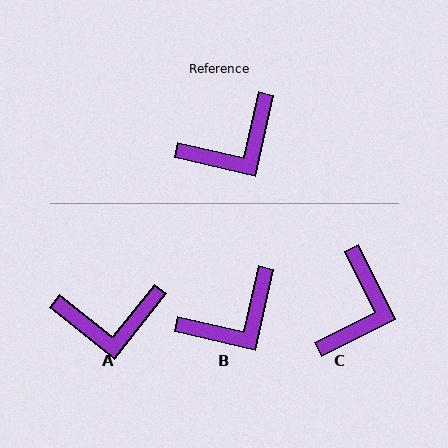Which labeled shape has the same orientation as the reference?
B.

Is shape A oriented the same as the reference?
No, it is off by about 26 degrees.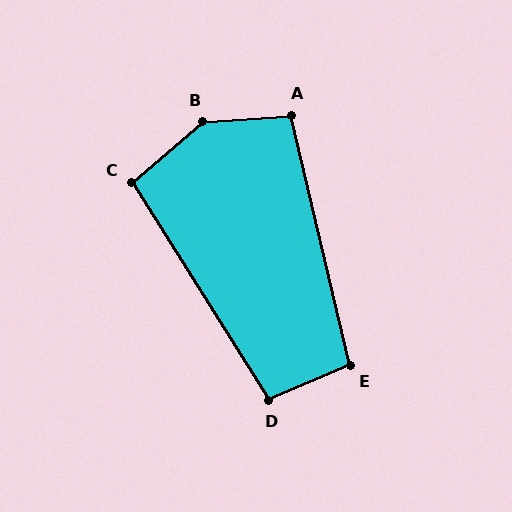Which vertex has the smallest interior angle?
C, at approximately 98 degrees.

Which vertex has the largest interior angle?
B, at approximately 143 degrees.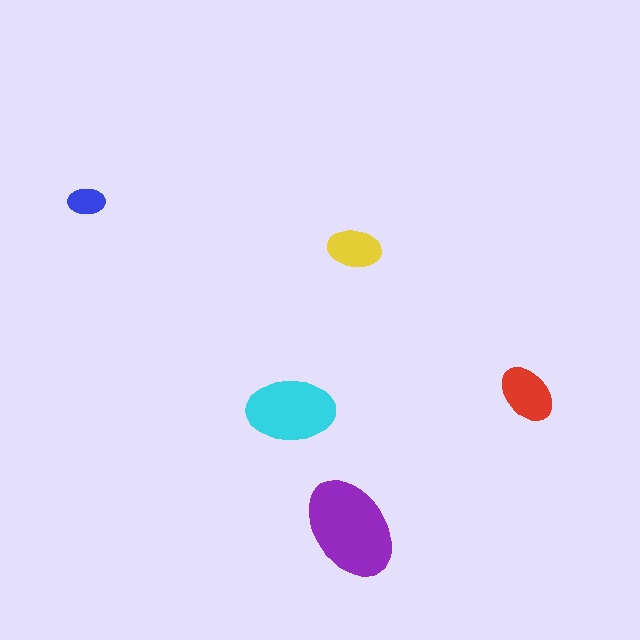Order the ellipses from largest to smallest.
the purple one, the cyan one, the red one, the yellow one, the blue one.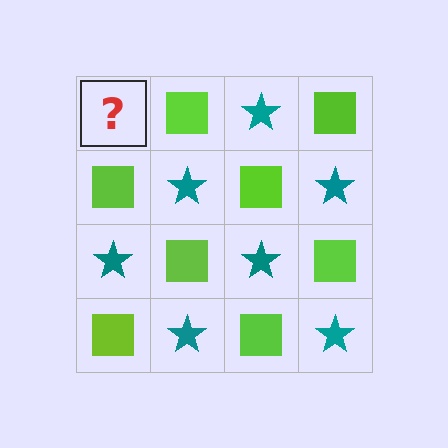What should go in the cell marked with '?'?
The missing cell should contain a teal star.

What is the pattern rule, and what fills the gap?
The rule is that it alternates teal star and lime square in a checkerboard pattern. The gap should be filled with a teal star.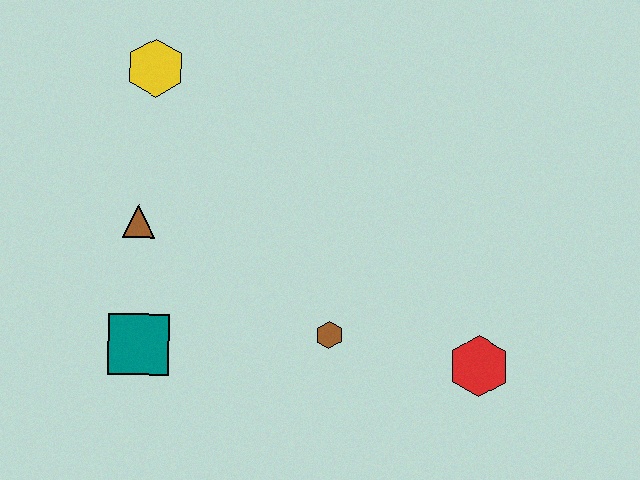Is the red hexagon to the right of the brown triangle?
Yes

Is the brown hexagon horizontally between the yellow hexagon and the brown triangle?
No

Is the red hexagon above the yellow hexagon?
No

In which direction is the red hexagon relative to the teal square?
The red hexagon is to the right of the teal square.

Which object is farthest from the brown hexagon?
The yellow hexagon is farthest from the brown hexagon.